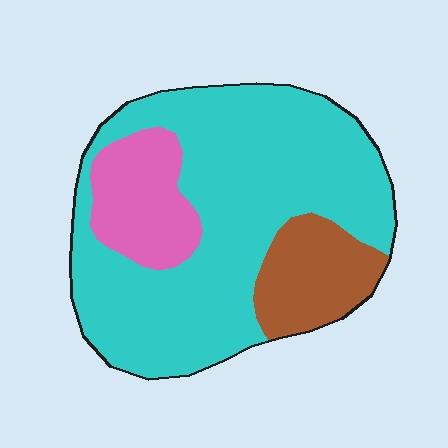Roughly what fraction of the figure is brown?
Brown takes up less than a sixth of the figure.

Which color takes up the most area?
Cyan, at roughly 70%.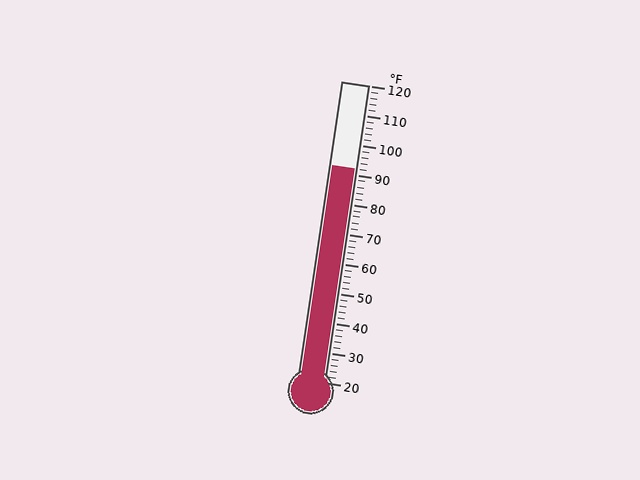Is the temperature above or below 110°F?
The temperature is below 110°F.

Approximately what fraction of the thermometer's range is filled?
The thermometer is filled to approximately 70% of its range.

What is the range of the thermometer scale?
The thermometer scale ranges from 20°F to 120°F.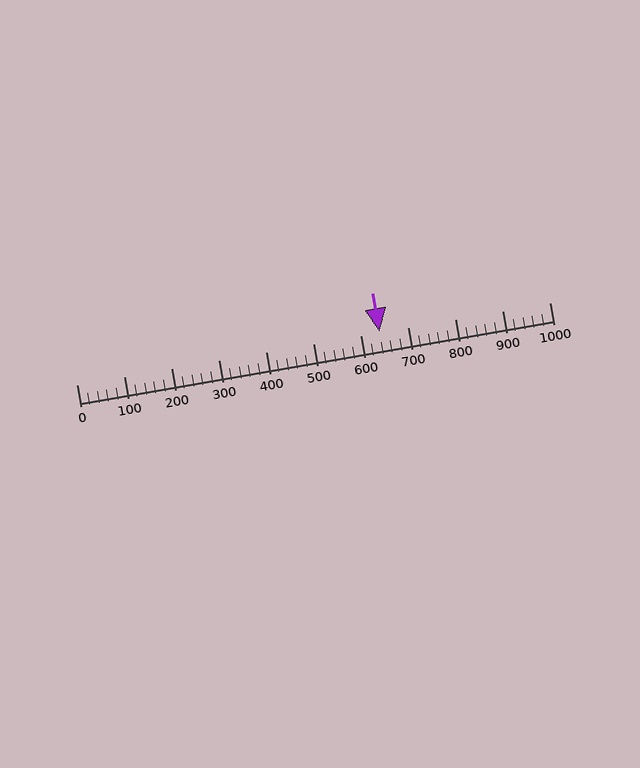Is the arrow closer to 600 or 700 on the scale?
The arrow is closer to 600.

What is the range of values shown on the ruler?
The ruler shows values from 0 to 1000.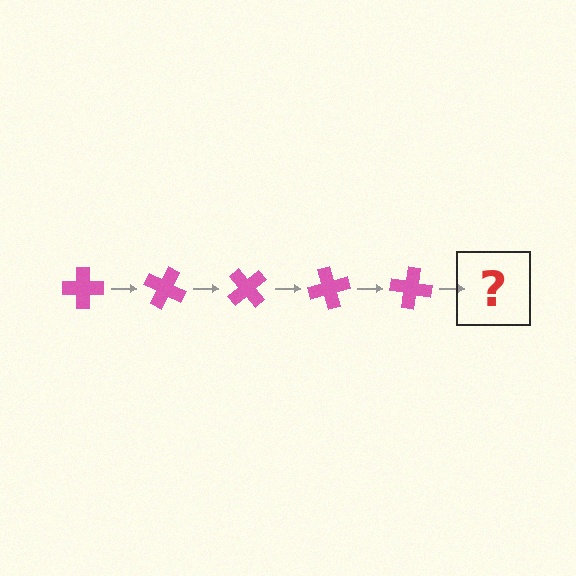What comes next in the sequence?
The next element should be a pink cross rotated 125 degrees.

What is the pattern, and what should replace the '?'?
The pattern is that the cross rotates 25 degrees each step. The '?' should be a pink cross rotated 125 degrees.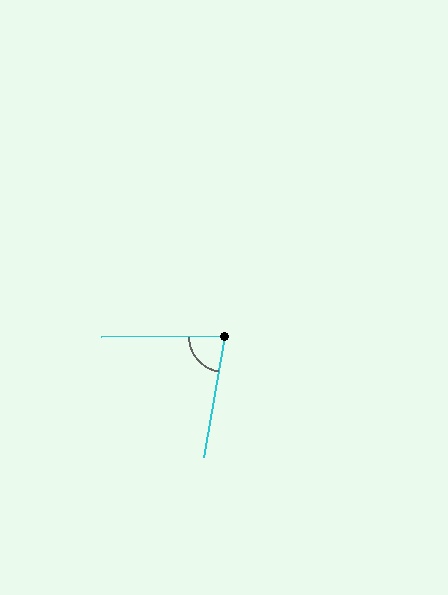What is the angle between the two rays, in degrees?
Approximately 80 degrees.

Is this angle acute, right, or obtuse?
It is acute.